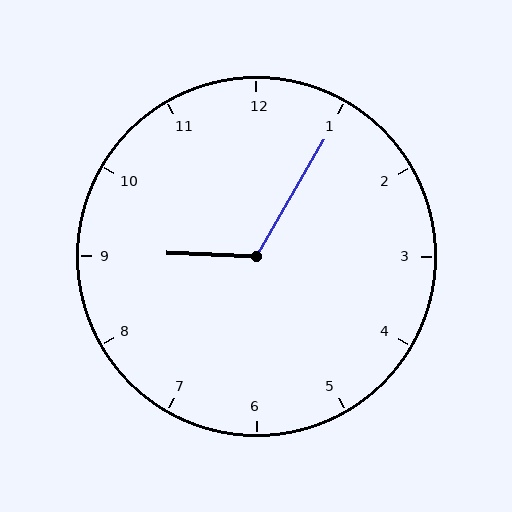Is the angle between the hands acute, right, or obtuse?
It is obtuse.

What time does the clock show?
9:05.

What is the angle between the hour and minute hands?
Approximately 118 degrees.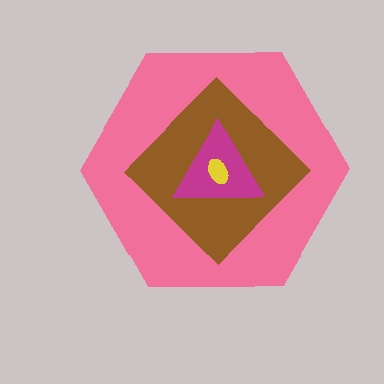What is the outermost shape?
The pink hexagon.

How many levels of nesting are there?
4.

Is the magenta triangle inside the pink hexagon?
Yes.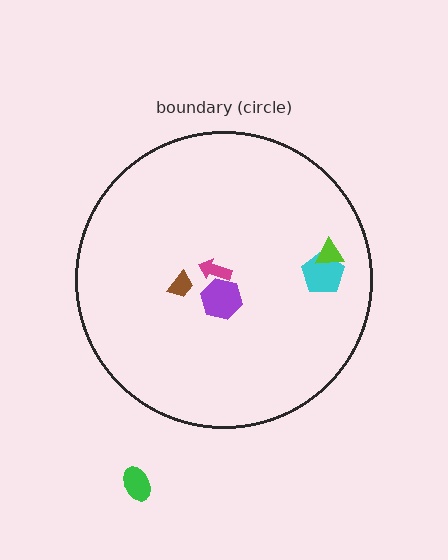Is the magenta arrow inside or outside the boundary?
Inside.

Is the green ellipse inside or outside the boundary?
Outside.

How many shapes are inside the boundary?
5 inside, 1 outside.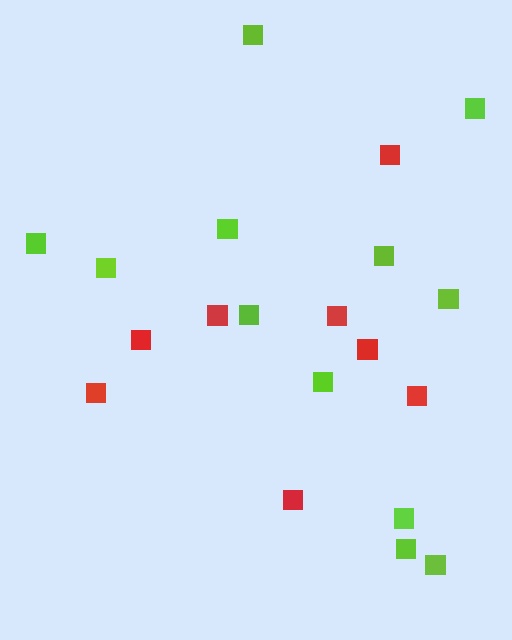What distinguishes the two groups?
There are 2 groups: one group of red squares (8) and one group of lime squares (12).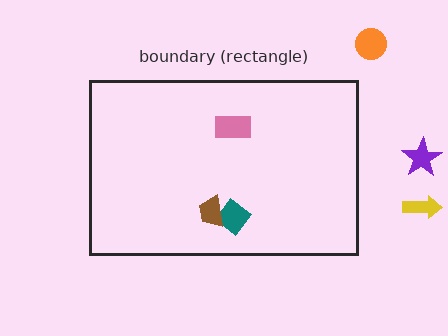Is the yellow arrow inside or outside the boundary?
Outside.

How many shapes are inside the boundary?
3 inside, 3 outside.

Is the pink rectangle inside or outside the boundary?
Inside.